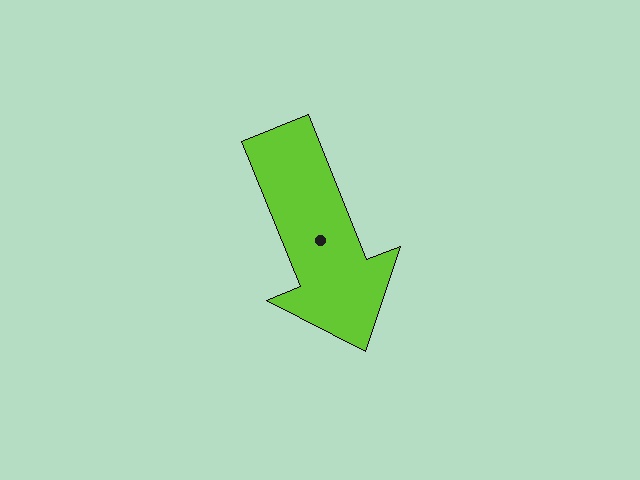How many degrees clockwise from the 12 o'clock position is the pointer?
Approximately 158 degrees.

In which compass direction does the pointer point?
South.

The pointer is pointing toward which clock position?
Roughly 5 o'clock.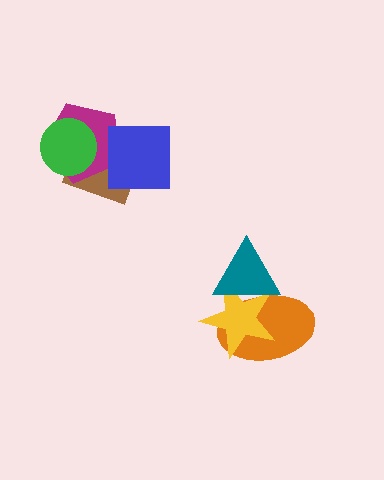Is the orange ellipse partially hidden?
Yes, it is partially covered by another shape.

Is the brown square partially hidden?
Yes, it is partially covered by another shape.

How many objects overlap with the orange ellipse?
2 objects overlap with the orange ellipse.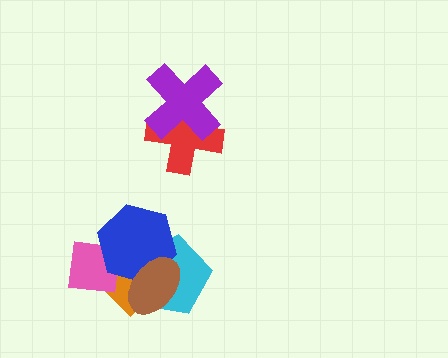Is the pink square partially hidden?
Yes, it is partially covered by another shape.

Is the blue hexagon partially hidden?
Yes, it is partially covered by another shape.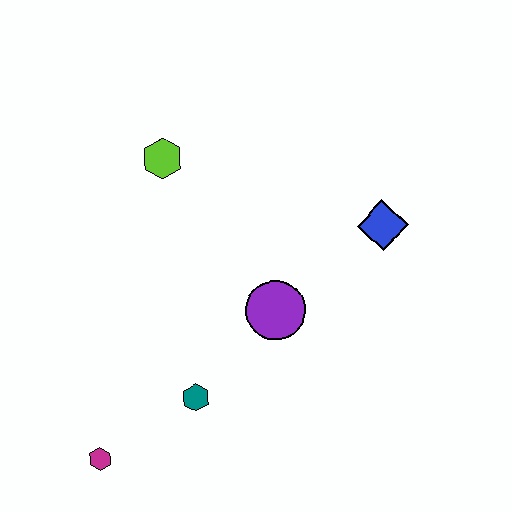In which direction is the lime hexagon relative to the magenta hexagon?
The lime hexagon is above the magenta hexagon.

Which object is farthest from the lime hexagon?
The magenta hexagon is farthest from the lime hexagon.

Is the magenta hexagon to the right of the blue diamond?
No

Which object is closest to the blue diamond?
The purple circle is closest to the blue diamond.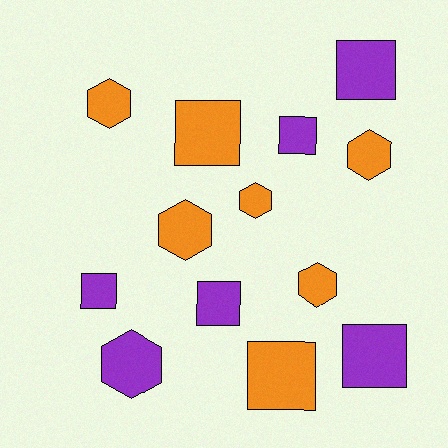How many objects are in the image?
There are 13 objects.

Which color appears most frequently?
Orange, with 7 objects.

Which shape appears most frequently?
Square, with 7 objects.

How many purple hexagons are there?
There is 1 purple hexagon.